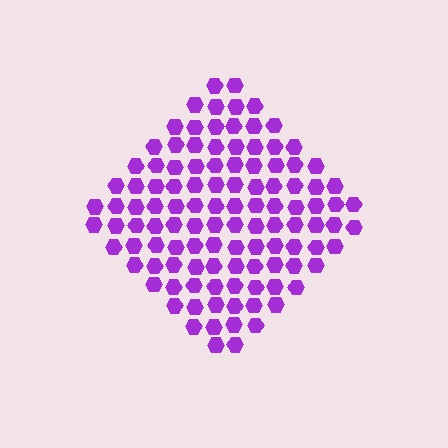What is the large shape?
The large shape is a diamond.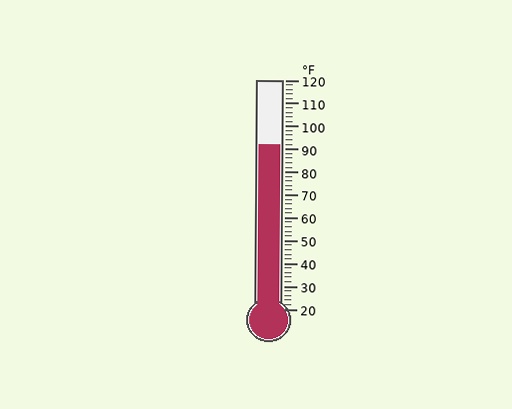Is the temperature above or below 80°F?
The temperature is above 80°F.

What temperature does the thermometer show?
The thermometer shows approximately 92°F.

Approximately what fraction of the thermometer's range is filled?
The thermometer is filled to approximately 70% of its range.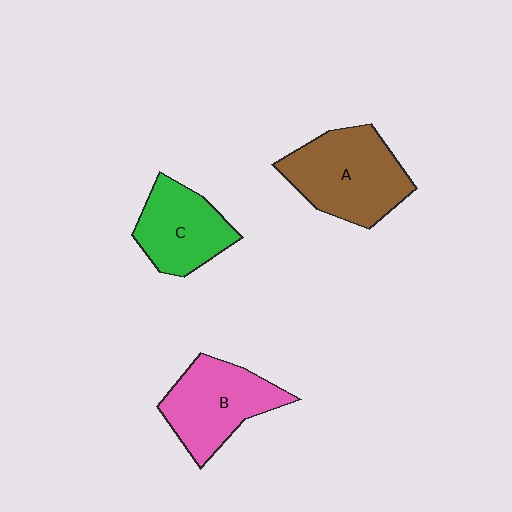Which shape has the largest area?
Shape A (brown).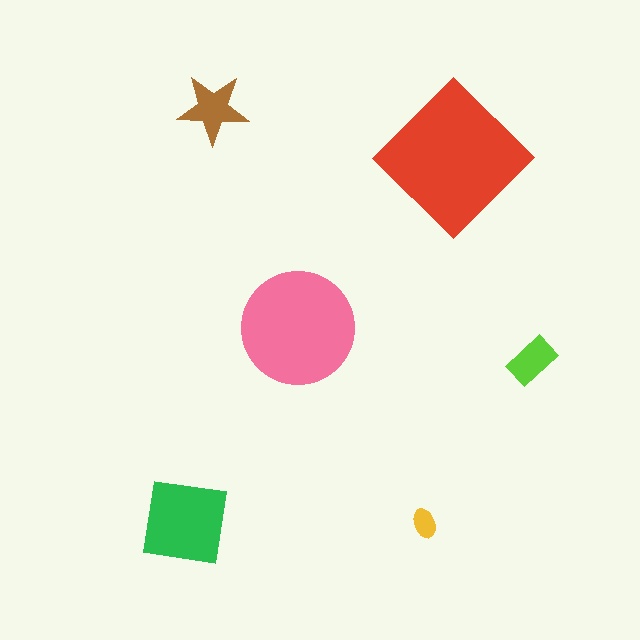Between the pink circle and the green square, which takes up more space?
The pink circle.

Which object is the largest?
The red diamond.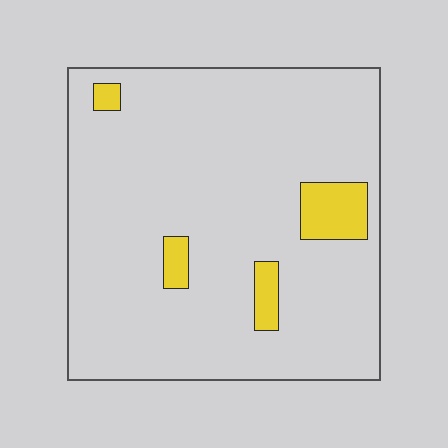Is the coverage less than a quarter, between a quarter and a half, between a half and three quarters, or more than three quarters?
Less than a quarter.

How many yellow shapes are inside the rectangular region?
4.